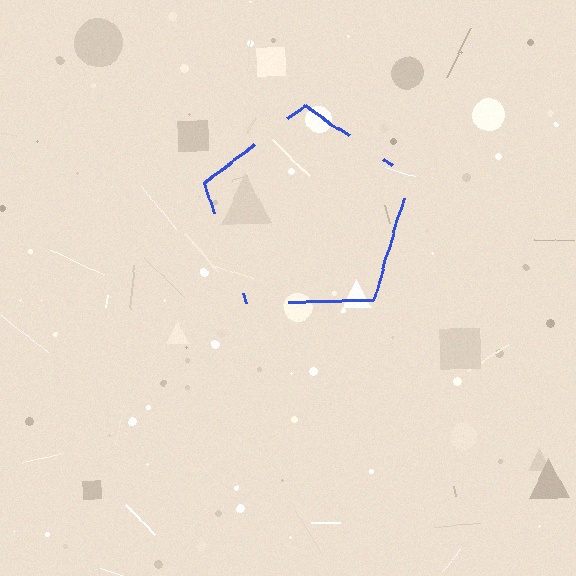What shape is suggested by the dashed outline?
The dashed outline suggests a pentagon.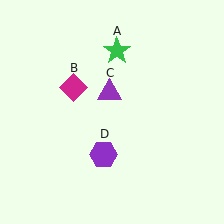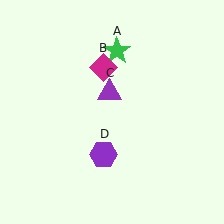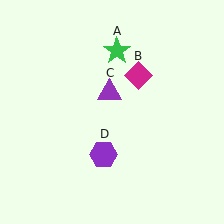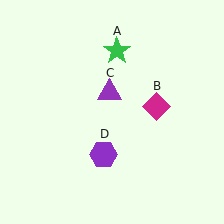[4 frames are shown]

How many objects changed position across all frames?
1 object changed position: magenta diamond (object B).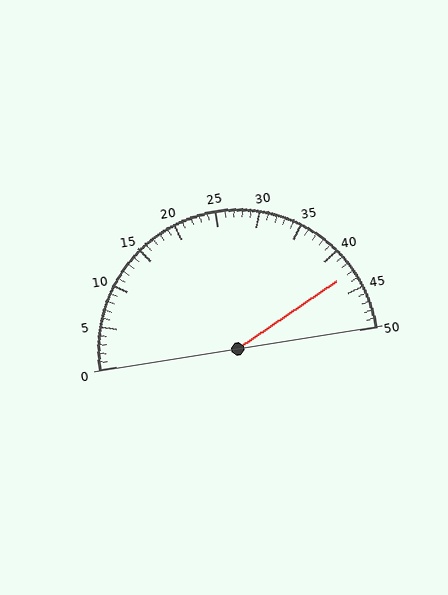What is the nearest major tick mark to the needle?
The nearest major tick mark is 45.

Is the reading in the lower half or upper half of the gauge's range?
The reading is in the upper half of the range (0 to 50).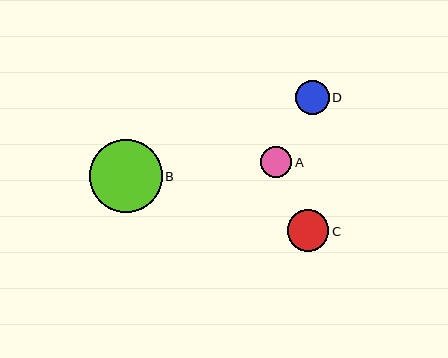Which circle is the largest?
Circle B is the largest with a size of approximately 72 pixels.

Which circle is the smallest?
Circle A is the smallest with a size of approximately 31 pixels.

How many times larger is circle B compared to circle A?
Circle B is approximately 2.3 times the size of circle A.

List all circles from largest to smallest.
From largest to smallest: B, C, D, A.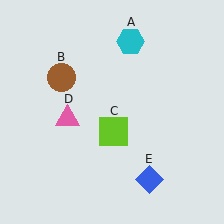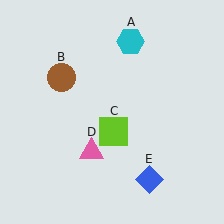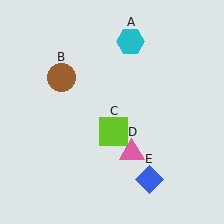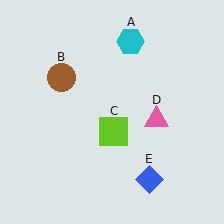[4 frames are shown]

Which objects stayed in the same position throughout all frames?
Cyan hexagon (object A) and brown circle (object B) and lime square (object C) and blue diamond (object E) remained stationary.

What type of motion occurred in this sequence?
The pink triangle (object D) rotated counterclockwise around the center of the scene.